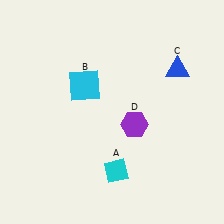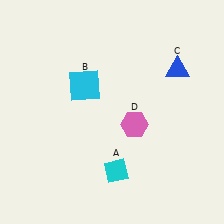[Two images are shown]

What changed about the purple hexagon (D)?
In Image 1, D is purple. In Image 2, it changed to pink.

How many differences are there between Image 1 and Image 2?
There is 1 difference between the two images.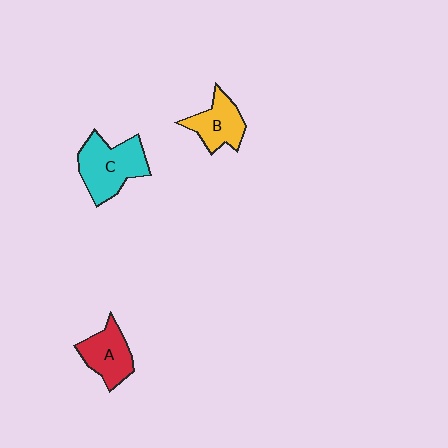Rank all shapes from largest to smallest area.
From largest to smallest: C (cyan), A (red), B (yellow).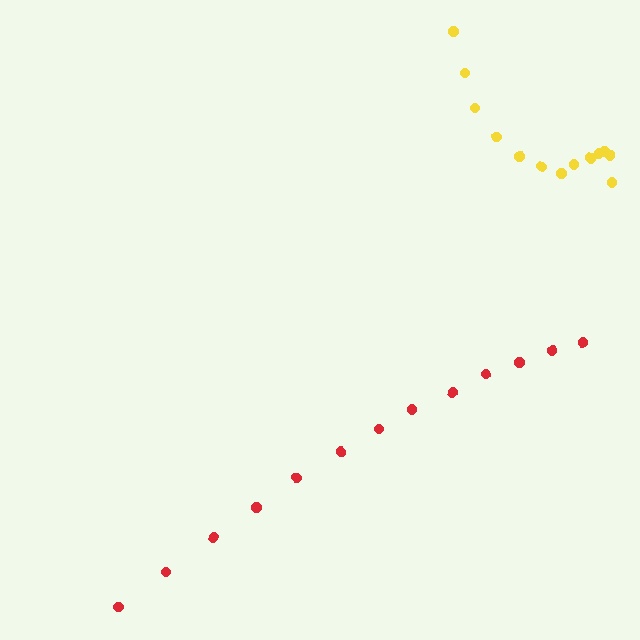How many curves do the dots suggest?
There are 2 distinct paths.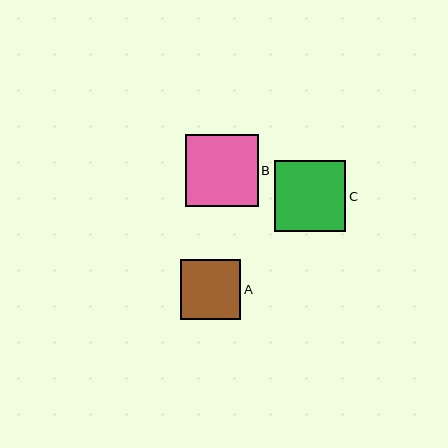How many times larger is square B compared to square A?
Square B is approximately 1.2 times the size of square A.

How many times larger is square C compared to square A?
Square C is approximately 1.2 times the size of square A.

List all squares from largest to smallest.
From largest to smallest: B, C, A.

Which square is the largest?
Square B is the largest with a size of approximately 72 pixels.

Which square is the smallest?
Square A is the smallest with a size of approximately 60 pixels.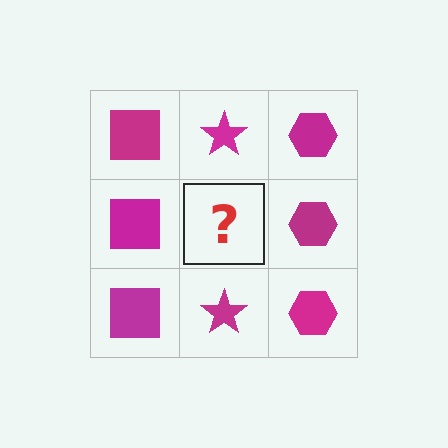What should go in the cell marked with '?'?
The missing cell should contain a magenta star.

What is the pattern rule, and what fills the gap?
The rule is that each column has a consistent shape. The gap should be filled with a magenta star.